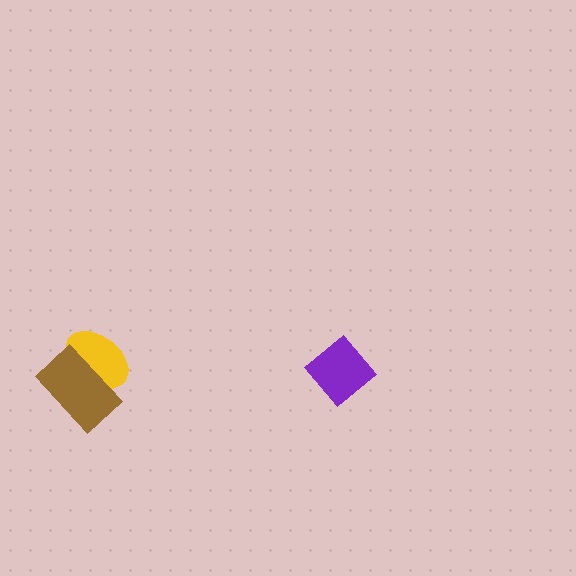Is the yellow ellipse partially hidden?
Yes, it is partially covered by another shape.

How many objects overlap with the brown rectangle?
1 object overlaps with the brown rectangle.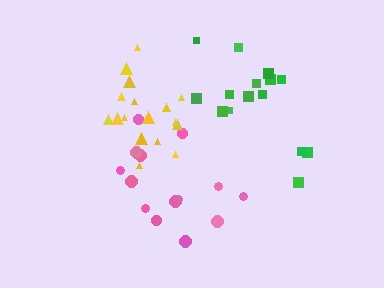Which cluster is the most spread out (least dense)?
Pink.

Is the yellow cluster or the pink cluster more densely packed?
Yellow.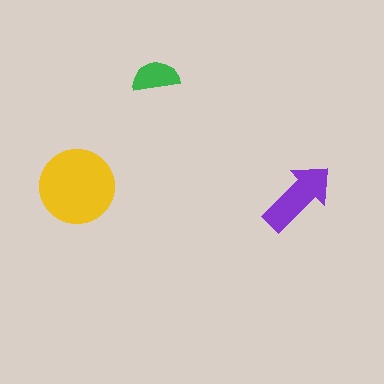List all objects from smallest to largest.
The green semicircle, the purple arrow, the yellow circle.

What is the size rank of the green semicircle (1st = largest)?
3rd.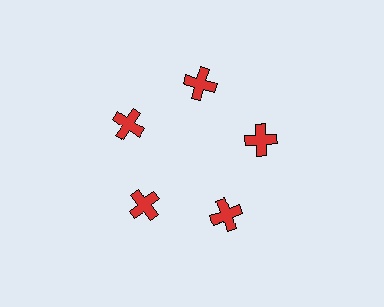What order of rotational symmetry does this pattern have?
This pattern has 5-fold rotational symmetry.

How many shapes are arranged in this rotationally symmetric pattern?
There are 5 shapes, arranged in 5 groups of 1.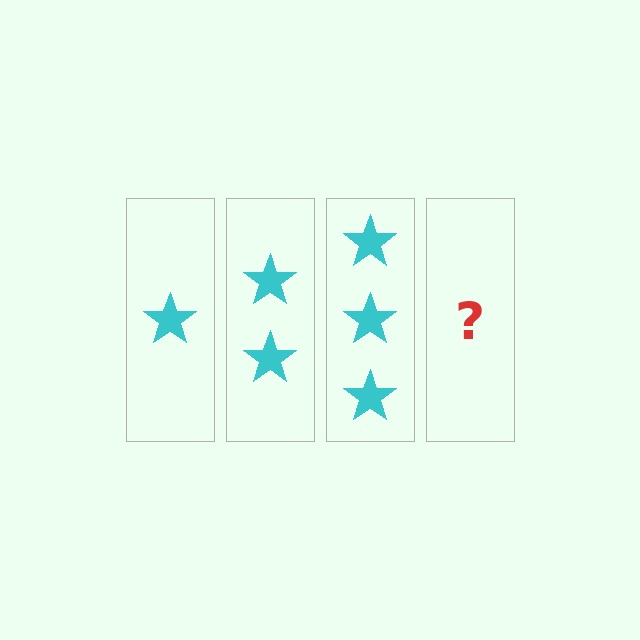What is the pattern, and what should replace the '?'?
The pattern is that each step adds one more star. The '?' should be 4 stars.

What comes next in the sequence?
The next element should be 4 stars.